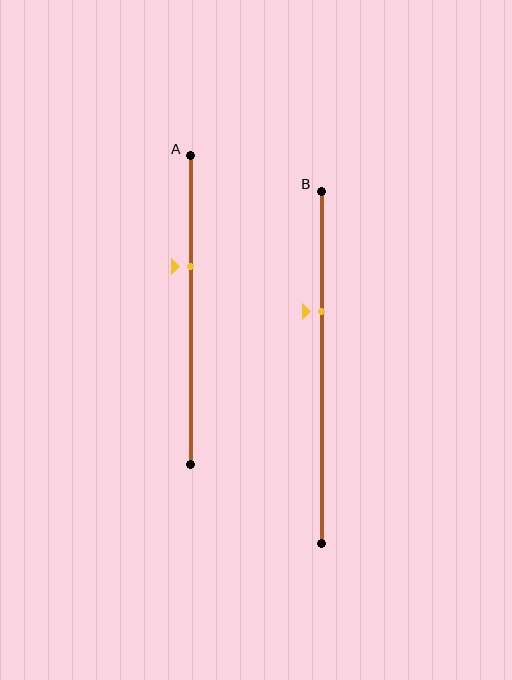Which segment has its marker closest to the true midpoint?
Segment A has its marker closest to the true midpoint.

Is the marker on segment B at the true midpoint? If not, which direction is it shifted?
No, the marker on segment B is shifted upward by about 16% of the segment length.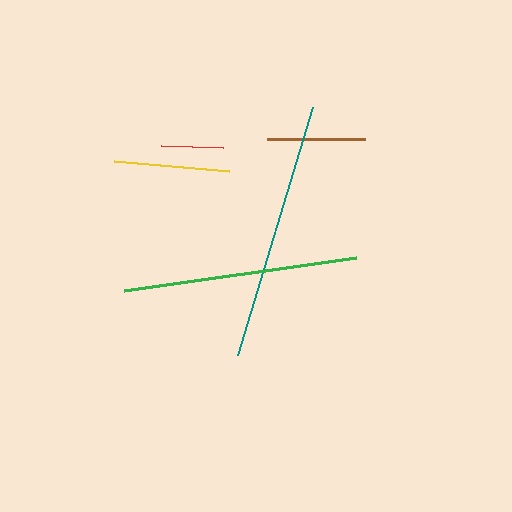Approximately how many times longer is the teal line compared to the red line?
The teal line is approximately 4.2 times the length of the red line.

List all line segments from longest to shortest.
From longest to shortest: teal, green, yellow, brown, red.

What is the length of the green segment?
The green segment is approximately 234 pixels long.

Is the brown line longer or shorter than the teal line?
The teal line is longer than the brown line.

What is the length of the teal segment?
The teal segment is approximately 259 pixels long.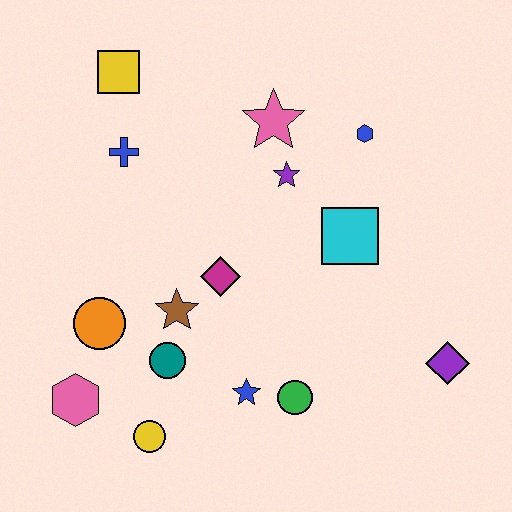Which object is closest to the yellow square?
The blue cross is closest to the yellow square.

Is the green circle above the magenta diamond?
No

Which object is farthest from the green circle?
The yellow square is farthest from the green circle.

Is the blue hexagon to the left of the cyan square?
No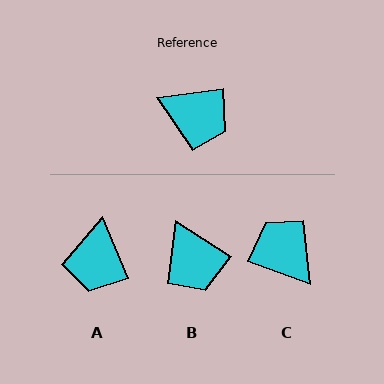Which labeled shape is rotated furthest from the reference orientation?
C, about 152 degrees away.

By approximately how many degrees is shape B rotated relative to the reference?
Approximately 40 degrees clockwise.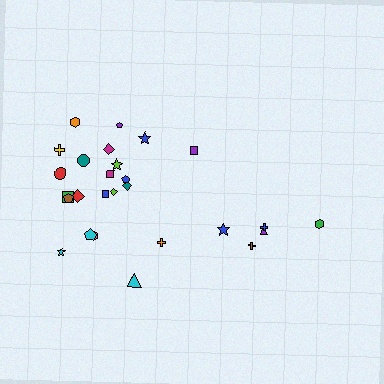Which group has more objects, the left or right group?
The left group.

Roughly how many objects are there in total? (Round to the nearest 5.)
Roughly 25 objects in total.